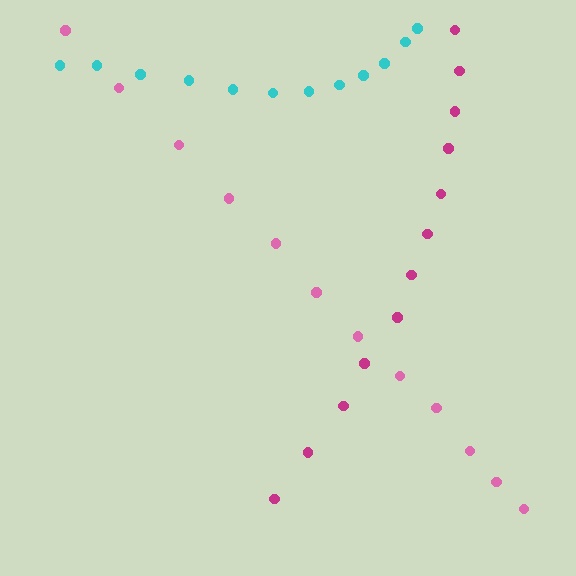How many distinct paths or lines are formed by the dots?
There are 3 distinct paths.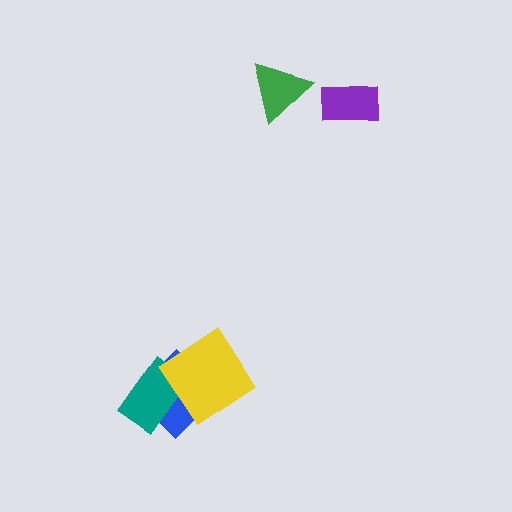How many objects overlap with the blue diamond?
2 objects overlap with the blue diamond.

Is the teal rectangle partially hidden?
Yes, it is partially covered by another shape.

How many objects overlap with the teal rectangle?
2 objects overlap with the teal rectangle.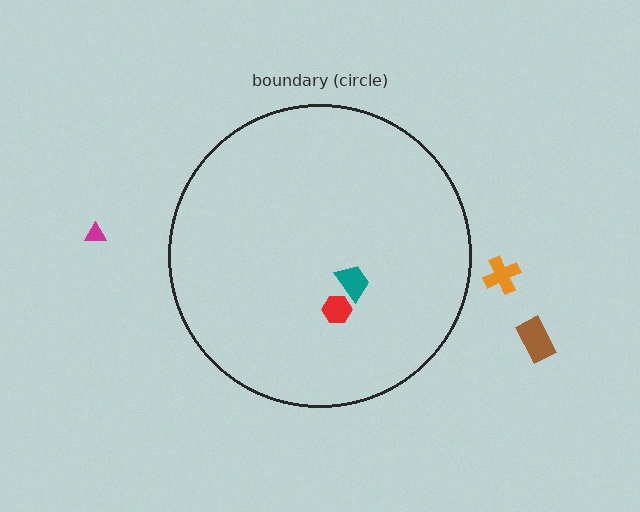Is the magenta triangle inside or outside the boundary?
Outside.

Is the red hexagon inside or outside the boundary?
Inside.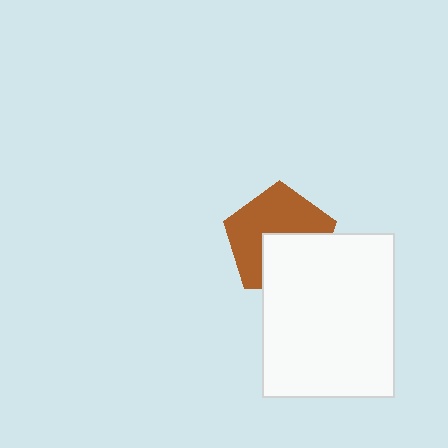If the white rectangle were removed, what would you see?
You would see the complete brown pentagon.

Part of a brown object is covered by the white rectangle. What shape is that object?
It is a pentagon.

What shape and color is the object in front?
The object in front is a white rectangle.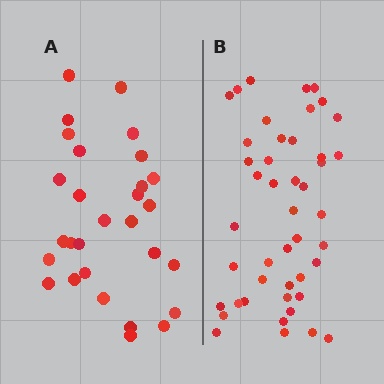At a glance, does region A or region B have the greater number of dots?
Region B (the right region) has more dots.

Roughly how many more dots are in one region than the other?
Region B has approximately 15 more dots than region A.